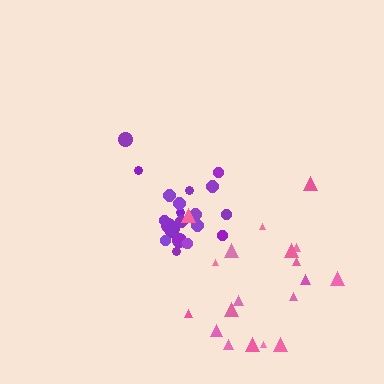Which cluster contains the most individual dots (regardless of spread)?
Purple (23).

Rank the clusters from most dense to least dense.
purple, pink.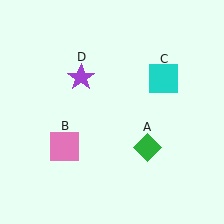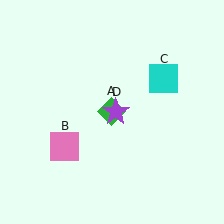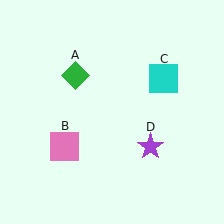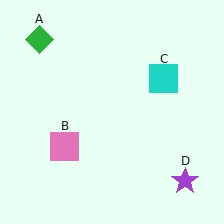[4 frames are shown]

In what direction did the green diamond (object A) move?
The green diamond (object A) moved up and to the left.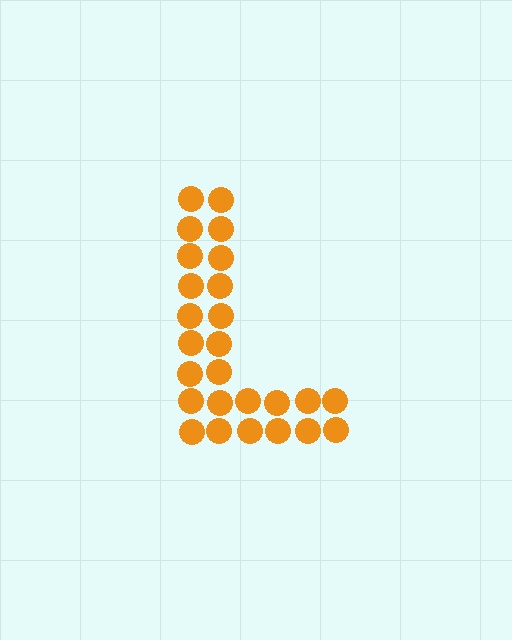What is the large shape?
The large shape is the letter L.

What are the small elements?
The small elements are circles.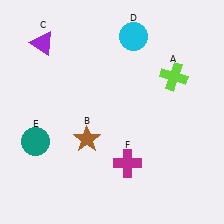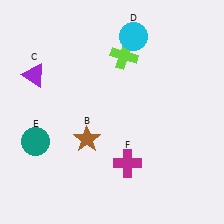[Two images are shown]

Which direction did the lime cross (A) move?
The lime cross (A) moved left.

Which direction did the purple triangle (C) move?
The purple triangle (C) moved down.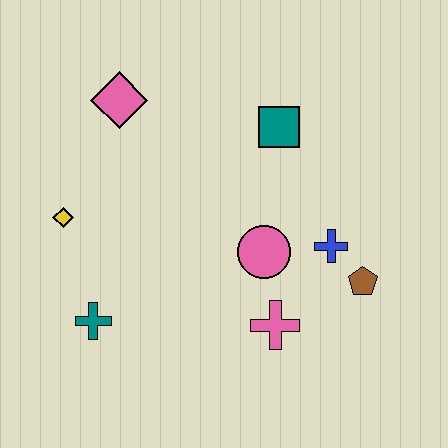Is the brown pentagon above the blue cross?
No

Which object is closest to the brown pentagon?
The blue cross is closest to the brown pentagon.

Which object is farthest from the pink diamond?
The brown pentagon is farthest from the pink diamond.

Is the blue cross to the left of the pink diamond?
No